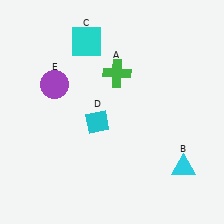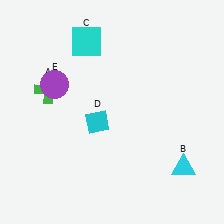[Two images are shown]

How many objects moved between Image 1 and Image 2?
1 object moved between the two images.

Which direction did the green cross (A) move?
The green cross (A) moved left.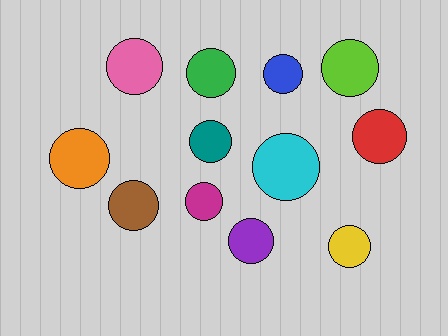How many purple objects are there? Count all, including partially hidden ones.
There is 1 purple object.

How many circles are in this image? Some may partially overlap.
There are 12 circles.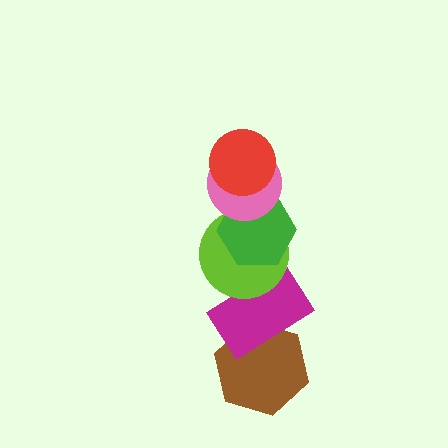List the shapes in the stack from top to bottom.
From top to bottom: the red circle, the pink circle, the green hexagon, the lime circle, the magenta rectangle, the brown hexagon.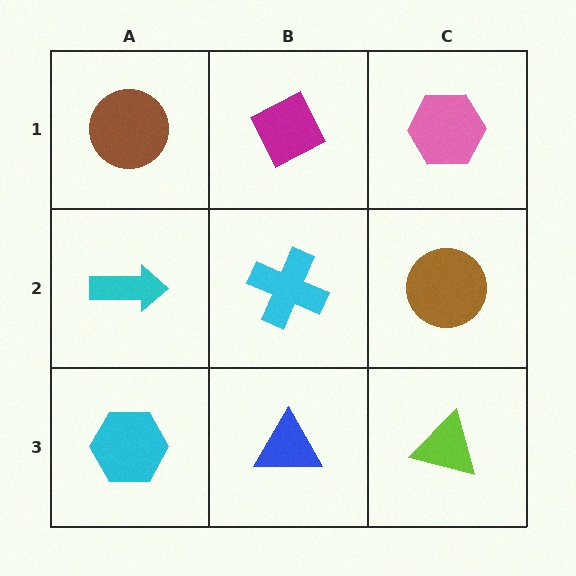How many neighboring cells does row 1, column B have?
3.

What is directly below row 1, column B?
A cyan cross.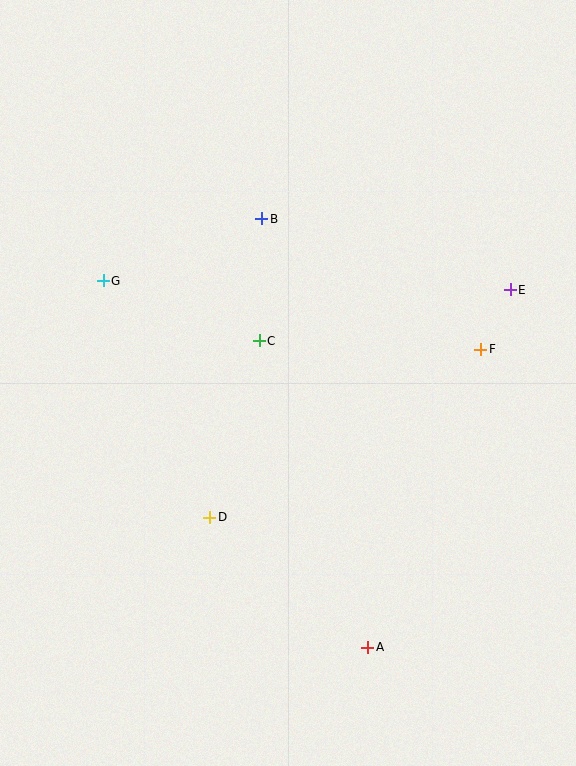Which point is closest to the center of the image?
Point C at (259, 341) is closest to the center.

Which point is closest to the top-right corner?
Point E is closest to the top-right corner.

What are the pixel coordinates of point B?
Point B is at (262, 219).